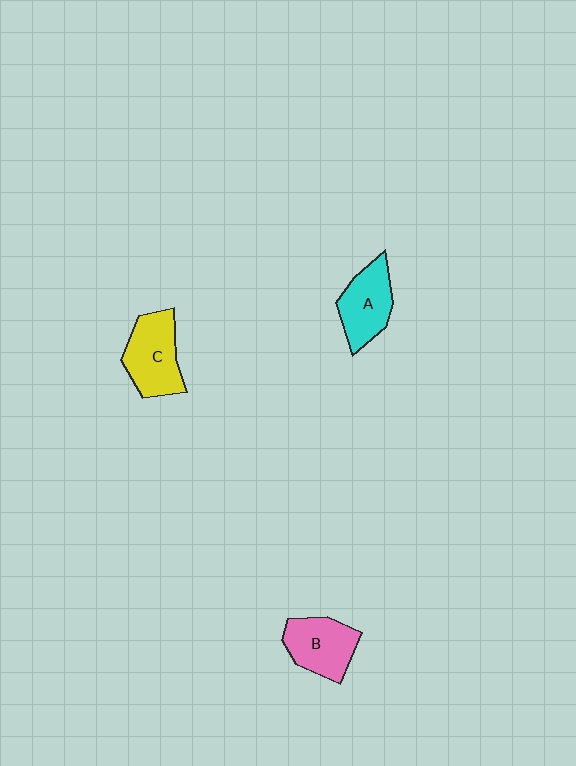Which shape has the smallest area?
Shape A (cyan).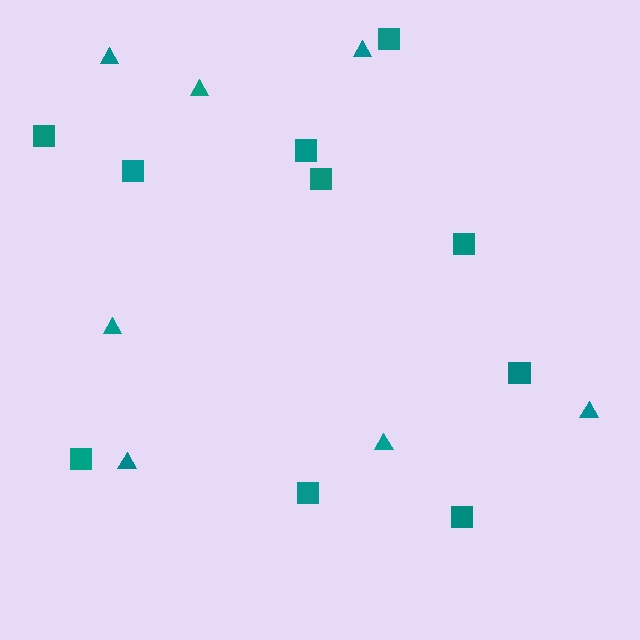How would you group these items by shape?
There are 2 groups: one group of triangles (7) and one group of squares (10).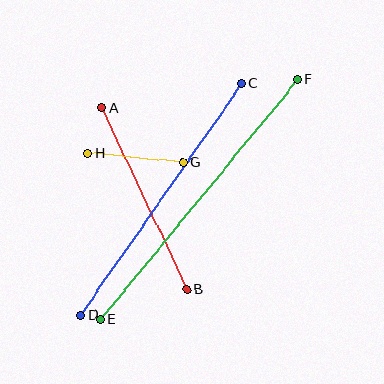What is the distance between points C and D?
The distance is approximately 282 pixels.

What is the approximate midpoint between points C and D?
The midpoint is at approximately (161, 199) pixels.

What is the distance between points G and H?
The distance is approximately 95 pixels.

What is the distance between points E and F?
The distance is approximately 311 pixels.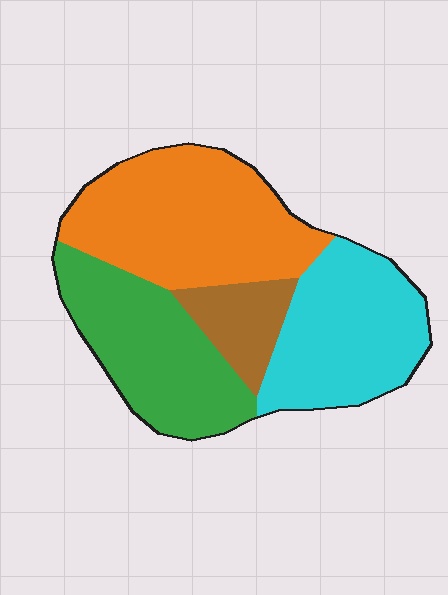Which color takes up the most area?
Orange, at roughly 35%.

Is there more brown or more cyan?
Cyan.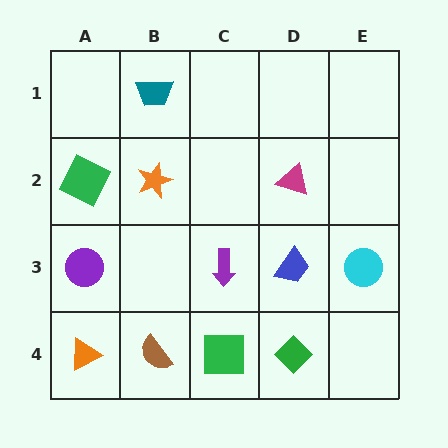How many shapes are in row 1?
1 shape.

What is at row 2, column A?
A green square.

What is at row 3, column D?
A blue trapezoid.